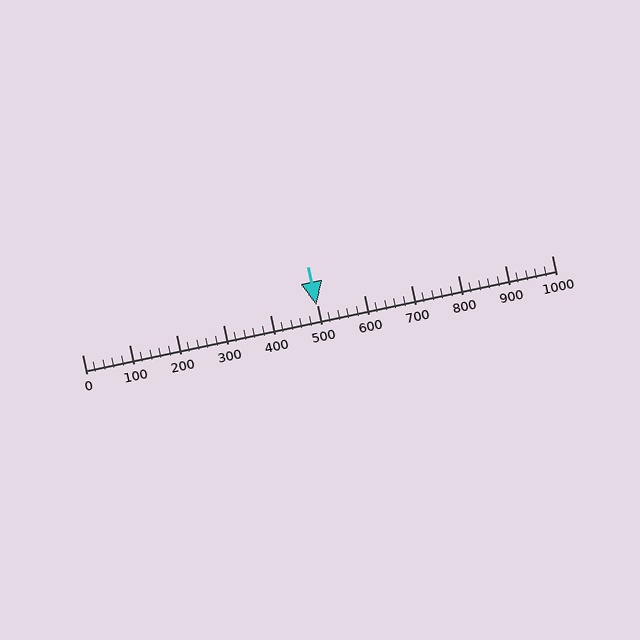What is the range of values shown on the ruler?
The ruler shows values from 0 to 1000.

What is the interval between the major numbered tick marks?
The major tick marks are spaced 100 units apart.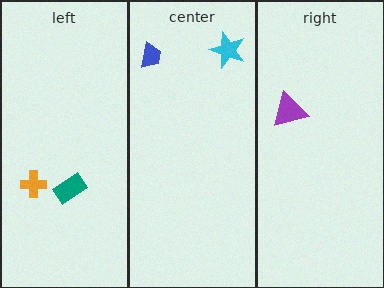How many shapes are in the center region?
2.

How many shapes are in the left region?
2.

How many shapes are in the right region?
1.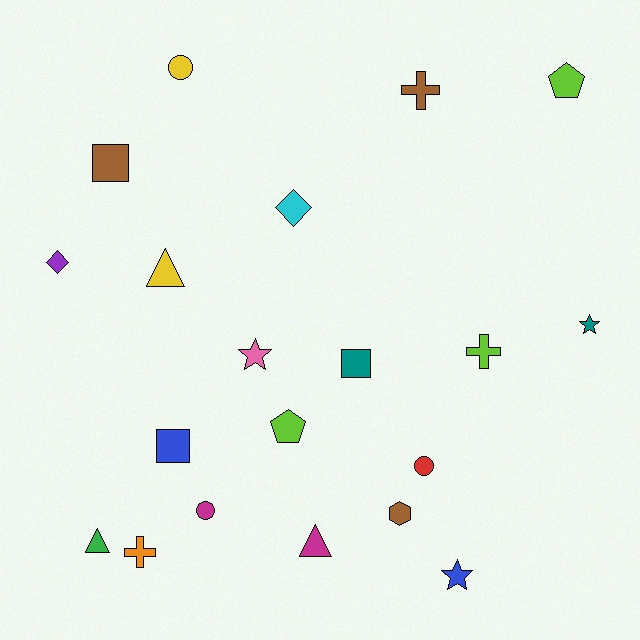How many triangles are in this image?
There are 3 triangles.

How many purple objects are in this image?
There is 1 purple object.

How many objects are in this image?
There are 20 objects.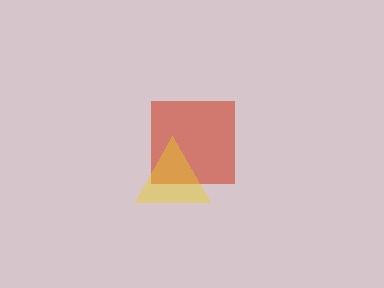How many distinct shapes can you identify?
There are 2 distinct shapes: a red square, a yellow triangle.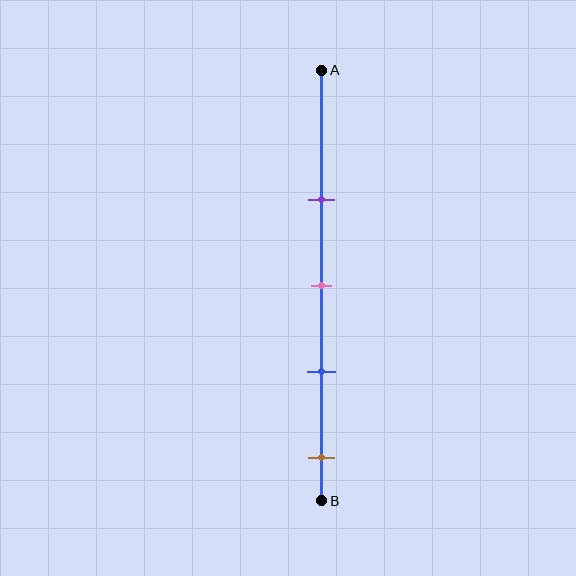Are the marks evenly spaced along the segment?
Yes, the marks are approximately evenly spaced.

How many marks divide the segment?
There are 4 marks dividing the segment.